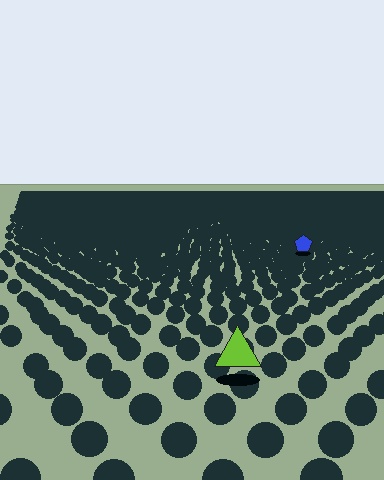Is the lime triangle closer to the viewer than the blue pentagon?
Yes. The lime triangle is closer — you can tell from the texture gradient: the ground texture is coarser near it.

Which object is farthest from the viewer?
The blue pentagon is farthest from the viewer. It appears smaller and the ground texture around it is denser.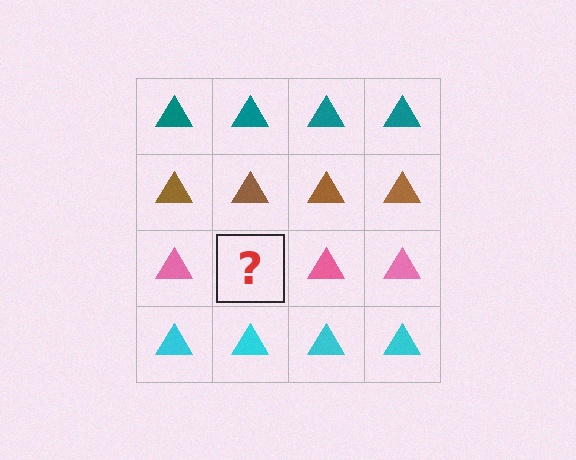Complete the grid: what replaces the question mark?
The question mark should be replaced with a pink triangle.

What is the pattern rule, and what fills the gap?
The rule is that each row has a consistent color. The gap should be filled with a pink triangle.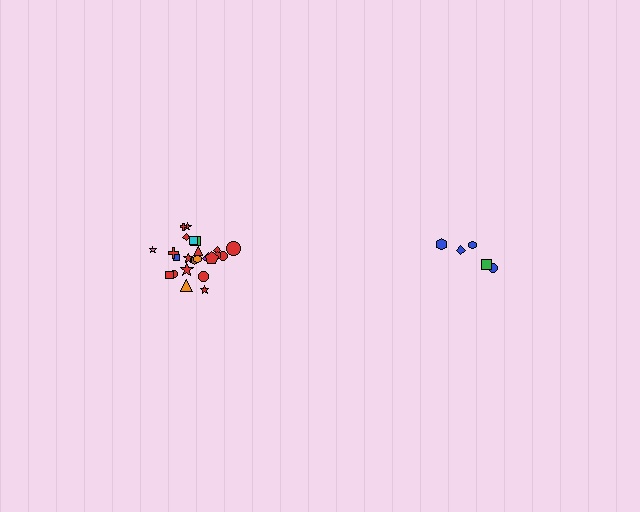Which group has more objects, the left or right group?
The left group.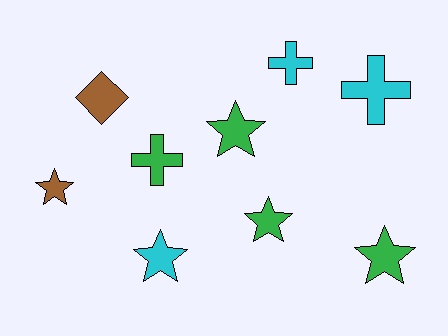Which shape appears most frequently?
Star, with 5 objects.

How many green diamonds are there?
There are no green diamonds.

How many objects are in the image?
There are 9 objects.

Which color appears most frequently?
Green, with 4 objects.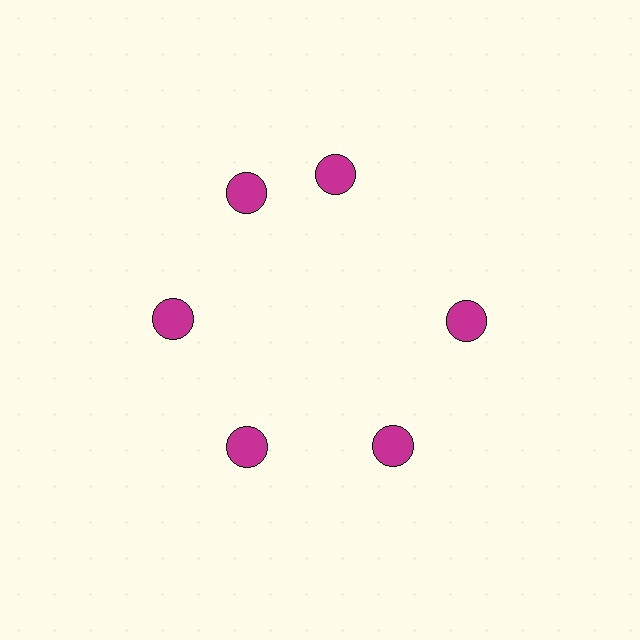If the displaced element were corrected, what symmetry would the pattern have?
It would have 6-fold rotational symmetry — the pattern would map onto itself every 60 degrees.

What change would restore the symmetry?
The symmetry would be restored by rotating it back into even spacing with its neighbors so that all 6 circles sit at equal angles and equal distance from the center.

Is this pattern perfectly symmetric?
No. The 6 magenta circles are arranged in a ring, but one element near the 1 o'clock position is rotated out of alignment along the ring, breaking the 6-fold rotational symmetry.